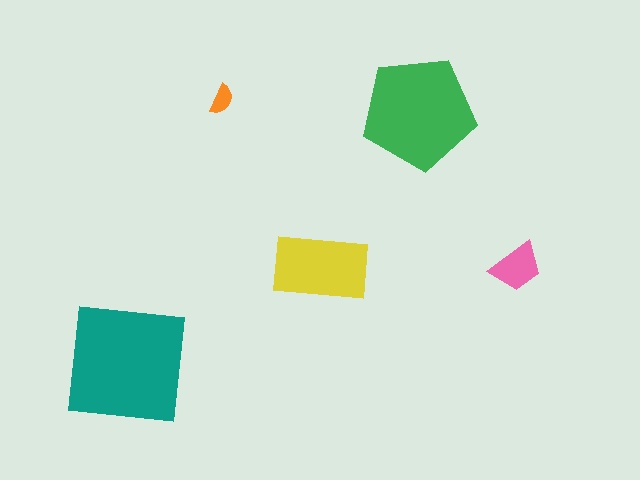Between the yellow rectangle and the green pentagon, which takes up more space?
The green pentagon.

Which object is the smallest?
The orange semicircle.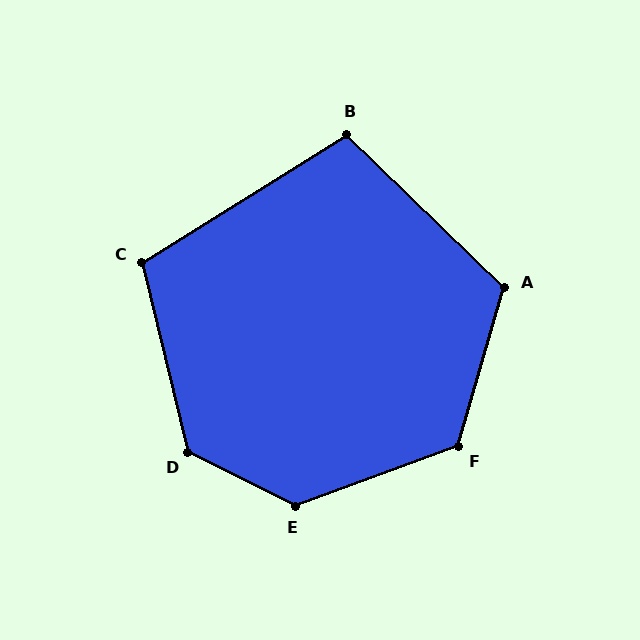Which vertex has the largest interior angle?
E, at approximately 134 degrees.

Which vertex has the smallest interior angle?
B, at approximately 104 degrees.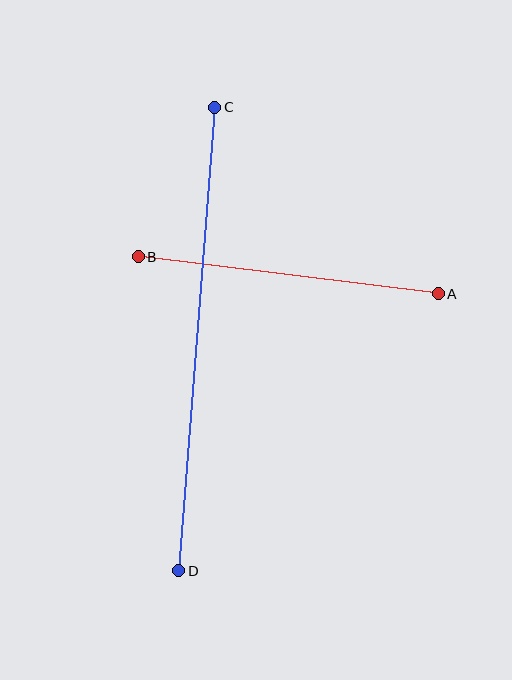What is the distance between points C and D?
The distance is approximately 465 pixels.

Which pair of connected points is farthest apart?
Points C and D are farthest apart.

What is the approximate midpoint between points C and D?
The midpoint is at approximately (197, 339) pixels.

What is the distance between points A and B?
The distance is approximately 302 pixels.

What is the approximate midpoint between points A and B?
The midpoint is at approximately (288, 275) pixels.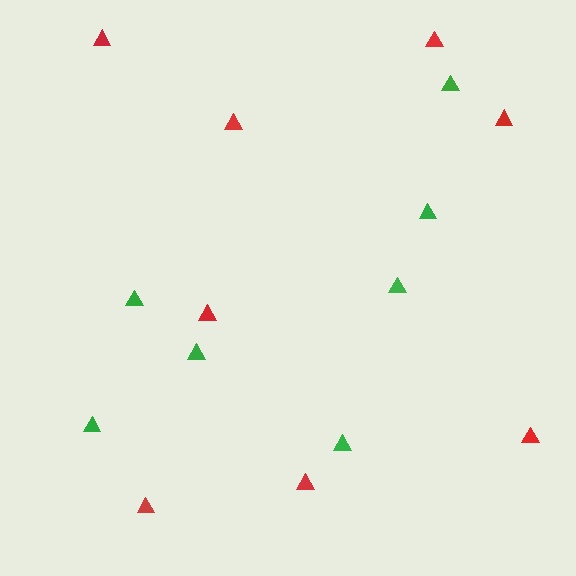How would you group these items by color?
There are 2 groups: one group of green triangles (7) and one group of red triangles (8).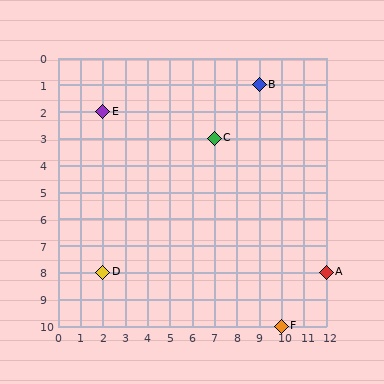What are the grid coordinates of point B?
Point B is at grid coordinates (9, 1).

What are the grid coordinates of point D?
Point D is at grid coordinates (2, 8).